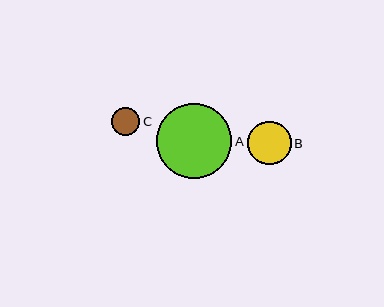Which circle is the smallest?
Circle C is the smallest with a size of approximately 28 pixels.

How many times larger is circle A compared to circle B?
Circle A is approximately 1.7 times the size of circle B.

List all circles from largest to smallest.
From largest to smallest: A, B, C.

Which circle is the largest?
Circle A is the largest with a size of approximately 75 pixels.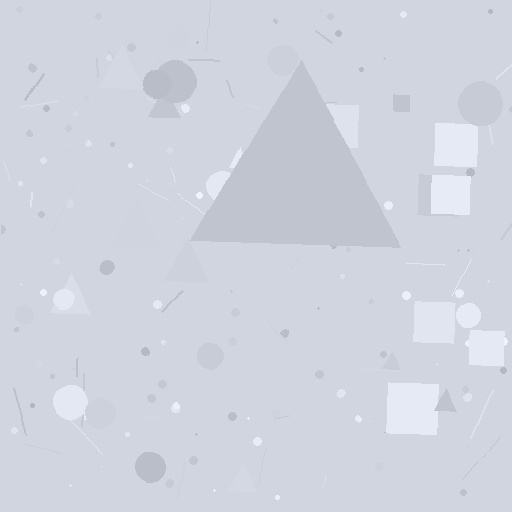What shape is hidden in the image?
A triangle is hidden in the image.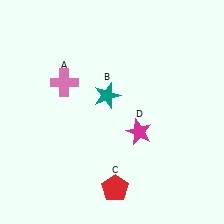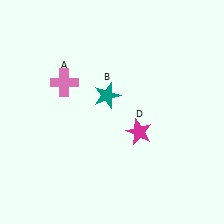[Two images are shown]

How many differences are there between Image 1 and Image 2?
There is 1 difference between the two images.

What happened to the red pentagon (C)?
The red pentagon (C) was removed in Image 2. It was in the bottom-right area of Image 1.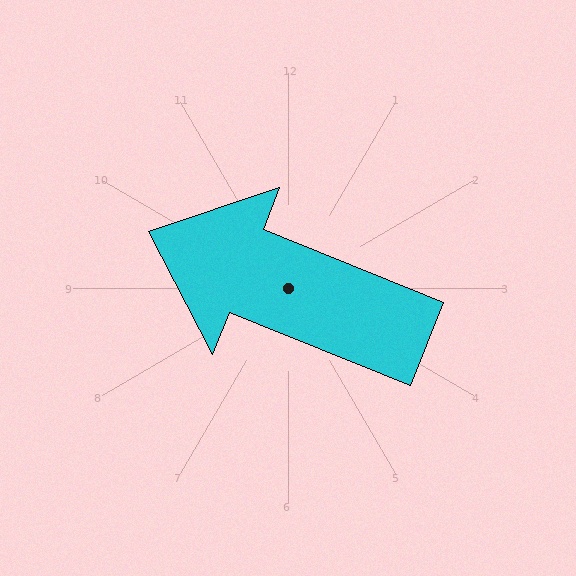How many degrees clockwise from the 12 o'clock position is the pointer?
Approximately 292 degrees.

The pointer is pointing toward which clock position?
Roughly 10 o'clock.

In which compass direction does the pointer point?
West.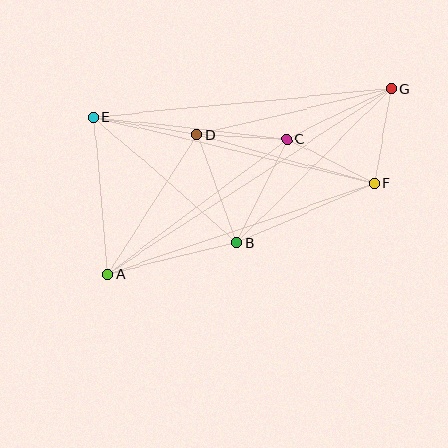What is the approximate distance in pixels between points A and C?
The distance between A and C is approximately 224 pixels.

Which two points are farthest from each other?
Points A and G are farthest from each other.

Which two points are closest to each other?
Points C and D are closest to each other.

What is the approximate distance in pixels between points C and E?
The distance between C and E is approximately 194 pixels.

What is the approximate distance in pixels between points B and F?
The distance between B and F is approximately 149 pixels.